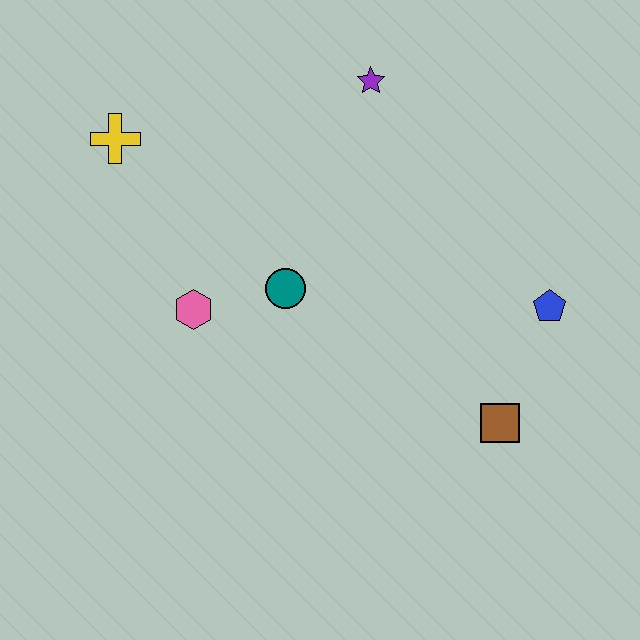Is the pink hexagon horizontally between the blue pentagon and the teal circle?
No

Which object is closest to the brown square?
The blue pentagon is closest to the brown square.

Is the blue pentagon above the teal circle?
No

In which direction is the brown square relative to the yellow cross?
The brown square is to the right of the yellow cross.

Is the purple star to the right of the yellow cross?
Yes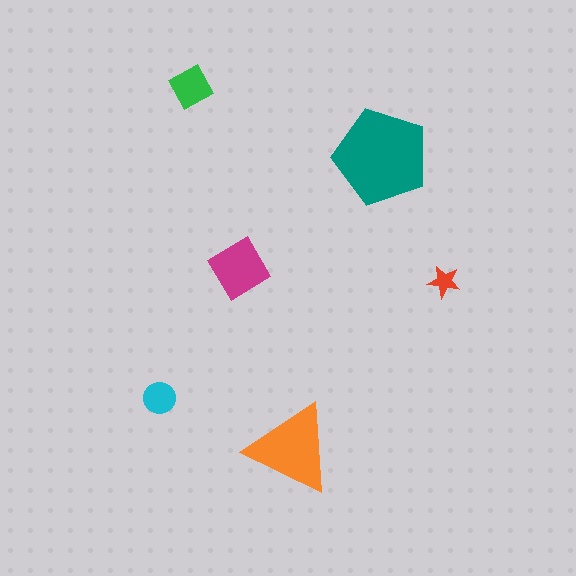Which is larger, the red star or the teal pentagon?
The teal pentagon.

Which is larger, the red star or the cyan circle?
The cyan circle.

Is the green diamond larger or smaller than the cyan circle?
Larger.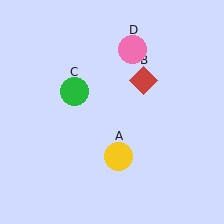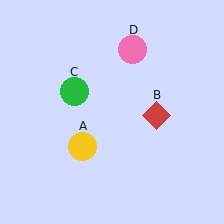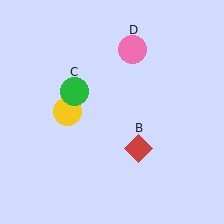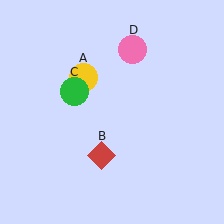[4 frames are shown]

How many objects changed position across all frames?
2 objects changed position: yellow circle (object A), red diamond (object B).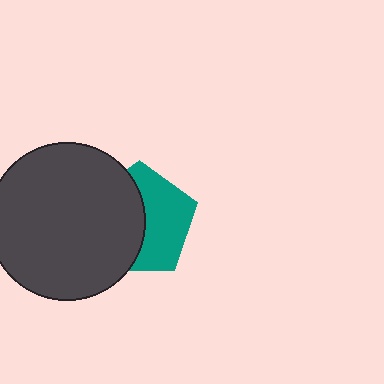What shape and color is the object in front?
The object in front is a dark gray circle.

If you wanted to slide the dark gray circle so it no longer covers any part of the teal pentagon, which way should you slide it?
Slide it left — that is the most direct way to separate the two shapes.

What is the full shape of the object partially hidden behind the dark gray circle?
The partially hidden object is a teal pentagon.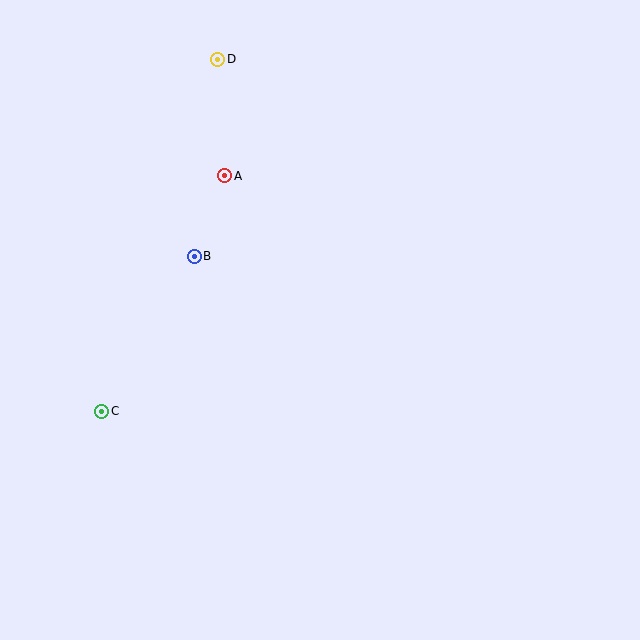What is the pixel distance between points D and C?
The distance between D and C is 371 pixels.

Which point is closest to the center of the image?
Point B at (194, 256) is closest to the center.